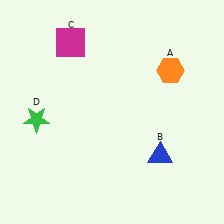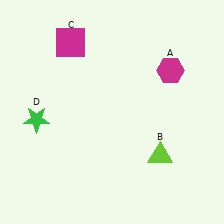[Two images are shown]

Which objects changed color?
A changed from orange to magenta. B changed from blue to lime.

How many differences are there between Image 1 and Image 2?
There are 2 differences between the two images.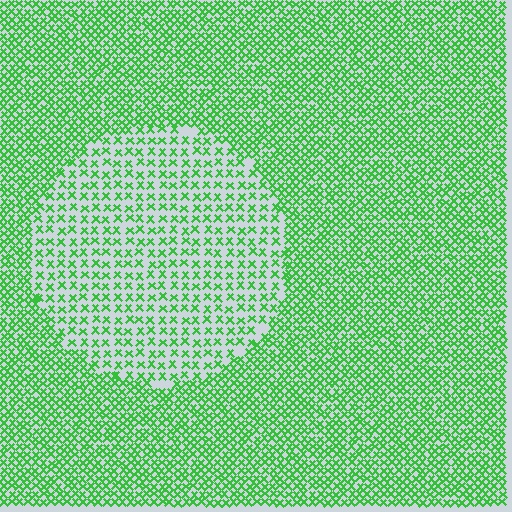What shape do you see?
I see a circle.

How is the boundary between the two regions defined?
The boundary is defined by a change in element density (approximately 2.0x ratio). All elements are the same color, size, and shape.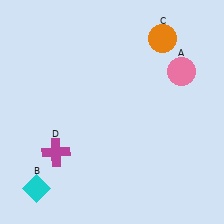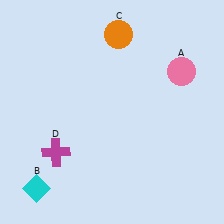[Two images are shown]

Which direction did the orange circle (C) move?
The orange circle (C) moved left.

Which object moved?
The orange circle (C) moved left.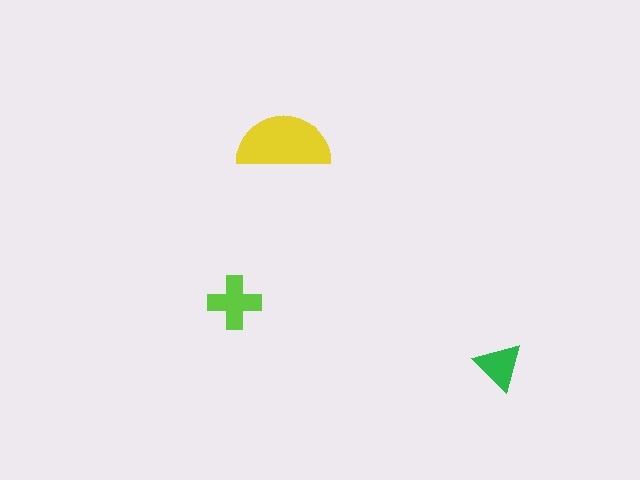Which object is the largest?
The yellow semicircle.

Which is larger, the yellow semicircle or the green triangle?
The yellow semicircle.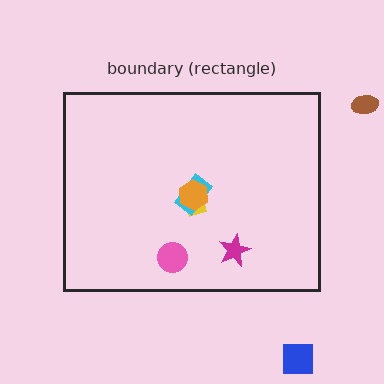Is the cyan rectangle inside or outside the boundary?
Inside.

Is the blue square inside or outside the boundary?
Outside.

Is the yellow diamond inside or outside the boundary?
Inside.